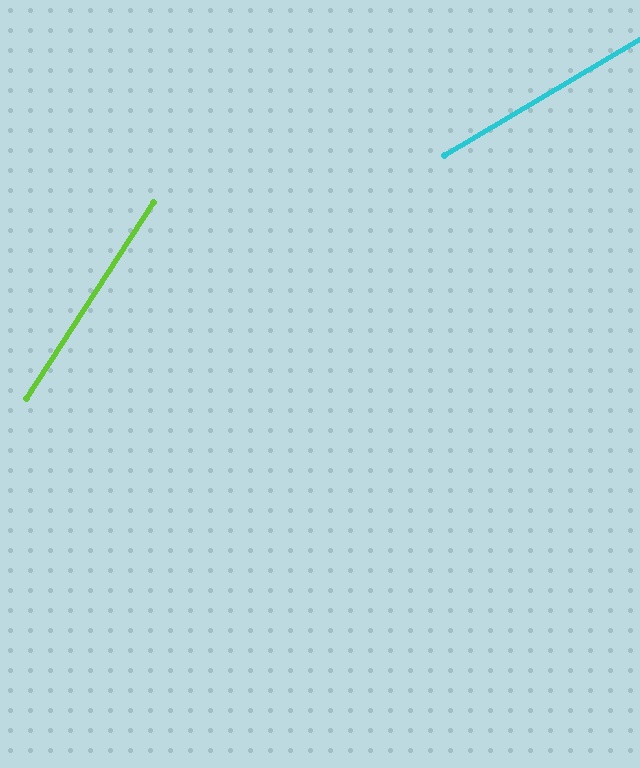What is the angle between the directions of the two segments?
Approximately 27 degrees.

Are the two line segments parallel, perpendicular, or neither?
Neither parallel nor perpendicular — they differ by about 27°.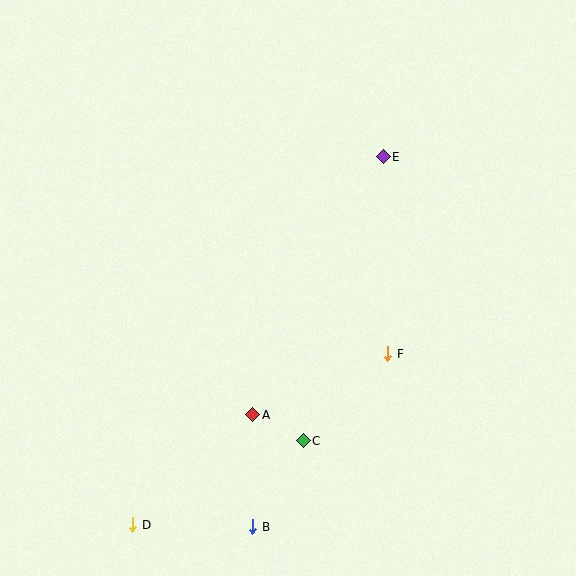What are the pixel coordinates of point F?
Point F is at (388, 354).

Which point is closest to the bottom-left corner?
Point D is closest to the bottom-left corner.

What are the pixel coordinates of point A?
Point A is at (253, 415).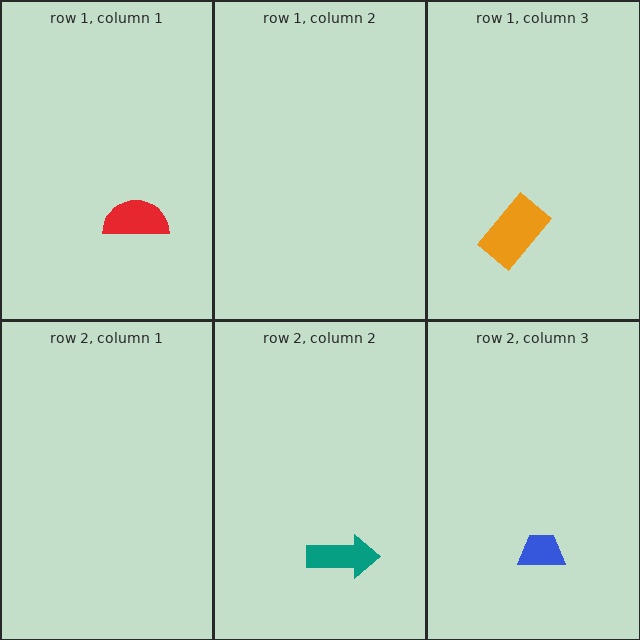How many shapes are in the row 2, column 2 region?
1.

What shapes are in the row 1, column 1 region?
The red semicircle.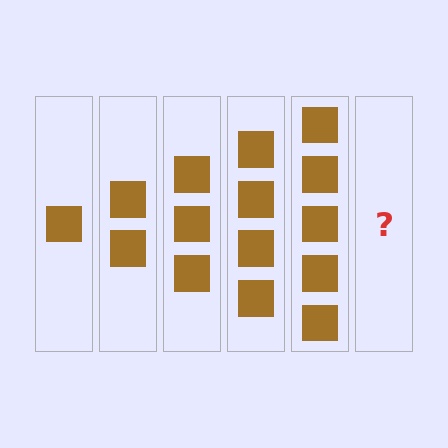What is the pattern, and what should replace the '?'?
The pattern is that each step adds one more square. The '?' should be 6 squares.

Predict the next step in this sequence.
The next step is 6 squares.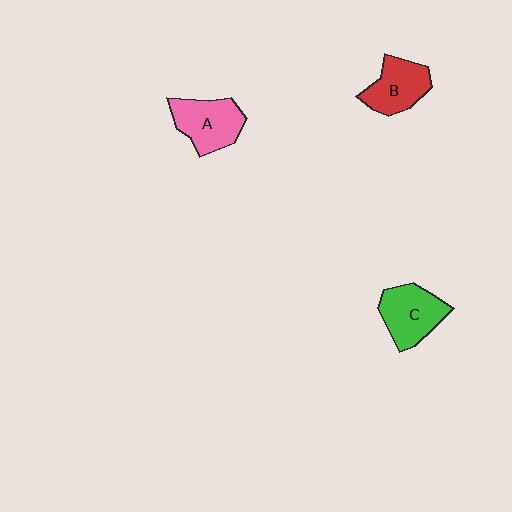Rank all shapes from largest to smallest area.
From largest to smallest: C (green), A (pink), B (red).